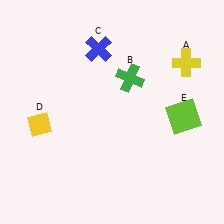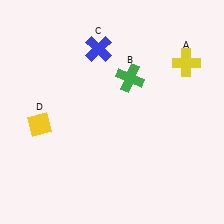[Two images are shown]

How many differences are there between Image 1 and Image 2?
There is 1 difference between the two images.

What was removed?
The lime square (E) was removed in Image 2.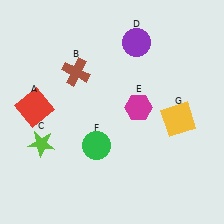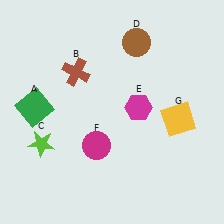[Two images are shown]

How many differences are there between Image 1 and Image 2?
There are 3 differences between the two images.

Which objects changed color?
A changed from red to green. D changed from purple to brown. F changed from green to magenta.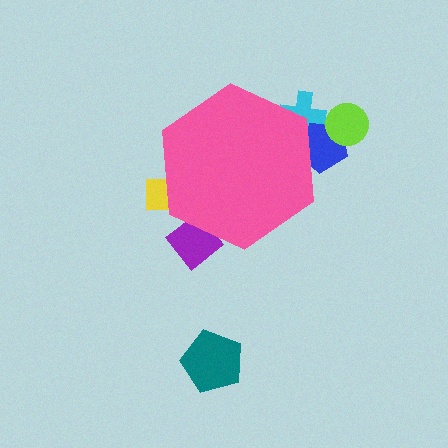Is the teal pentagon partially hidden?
No, the teal pentagon is fully visible.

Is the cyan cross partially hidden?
Yes, the cyan cross is partially hidden behind the pink hexagon.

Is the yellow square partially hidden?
Yes, the yellow square is partially hidden behind the pink hexagon.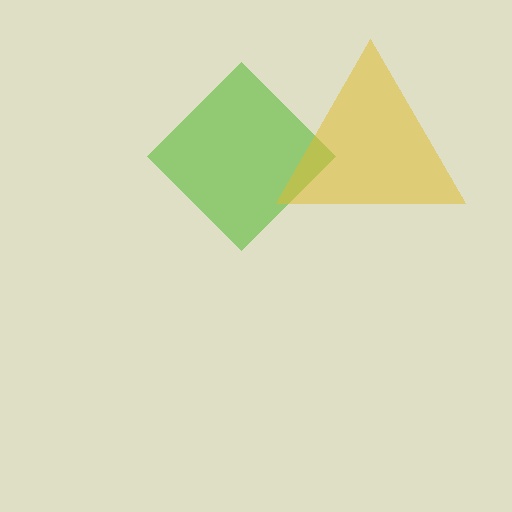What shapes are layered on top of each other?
The layered shapes are: a lime diamond, a yellow triangle.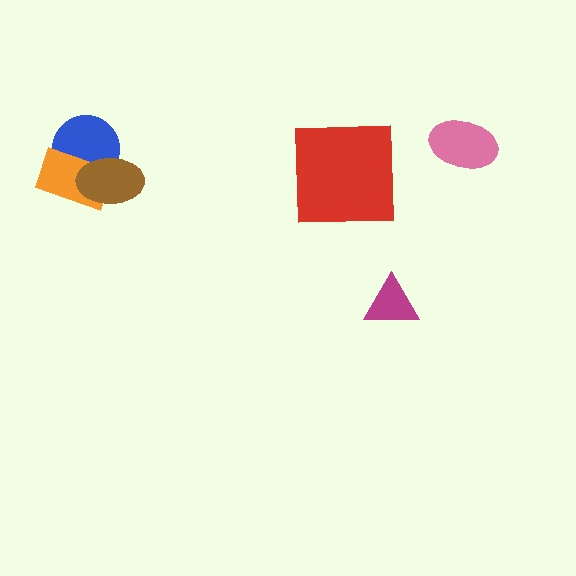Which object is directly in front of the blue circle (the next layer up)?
The orange rectangle is directly in front of the blue circle.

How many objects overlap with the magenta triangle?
0 objects overlap with the magenta triangle.